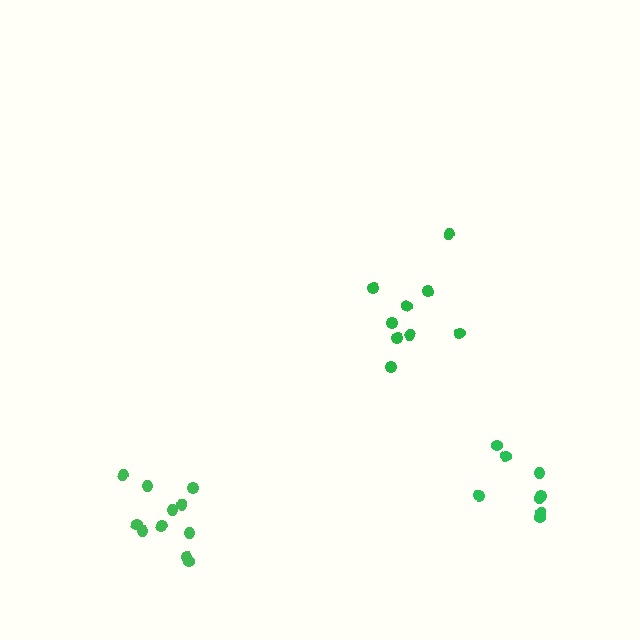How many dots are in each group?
Group 1: 9 dots, Group 2: 11 dots, Group 3: 8 dots (28 total).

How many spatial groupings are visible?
There are 3 spatial groupings.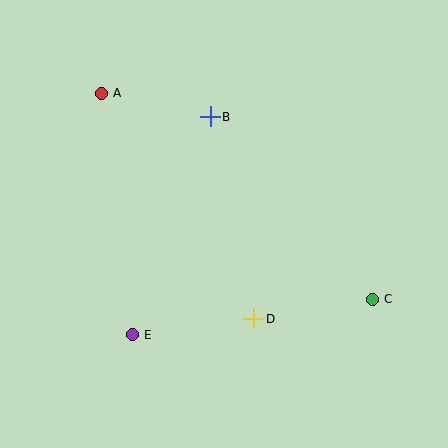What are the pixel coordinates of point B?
Point B is at (210, 117).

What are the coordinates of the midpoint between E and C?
The midpoint between E and C is at (252, 317).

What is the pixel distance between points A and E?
The distance between A and E is 244 pixels.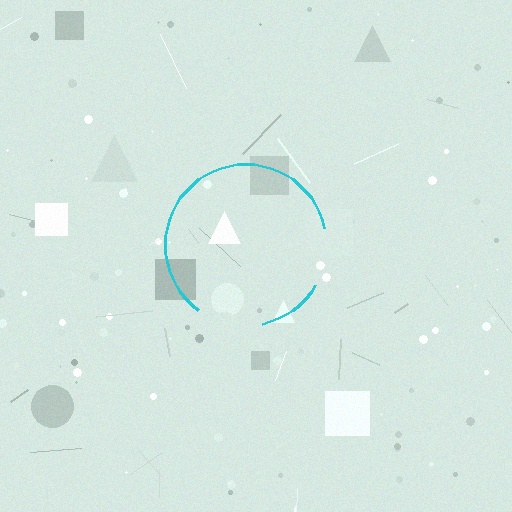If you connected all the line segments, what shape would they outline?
They would outline a circle.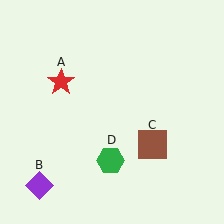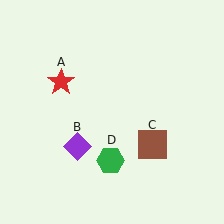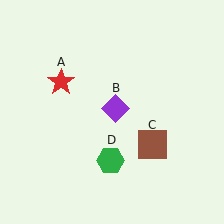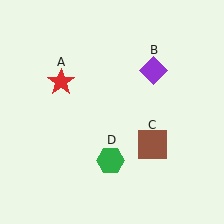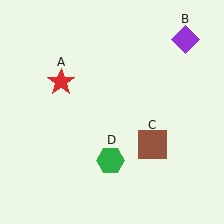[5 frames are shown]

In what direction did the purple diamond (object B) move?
The purple diamond (object B) moved up and to the right.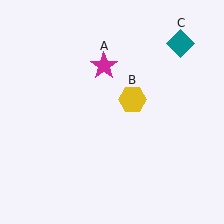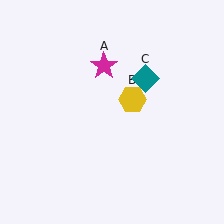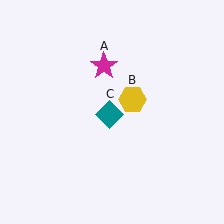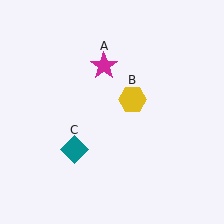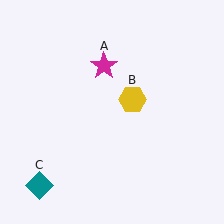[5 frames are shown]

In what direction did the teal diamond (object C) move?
The teal diamond (object C) moved down and to the left.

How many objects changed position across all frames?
1 object changed position: teal diamond (object C).